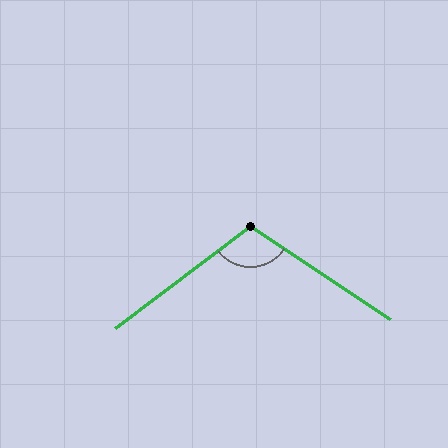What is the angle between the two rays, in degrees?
Approximately 109 degrees.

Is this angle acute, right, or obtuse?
It is obtuse.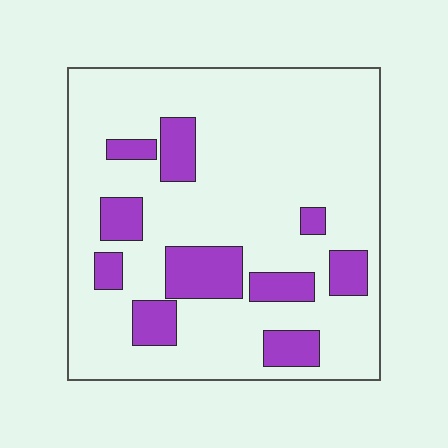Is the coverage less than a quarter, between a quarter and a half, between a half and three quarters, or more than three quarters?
Less than a quarter.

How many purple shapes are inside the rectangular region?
10.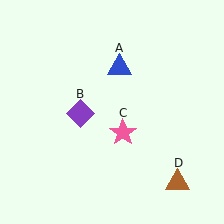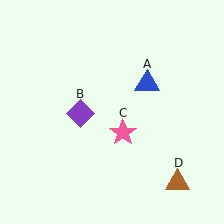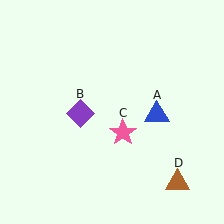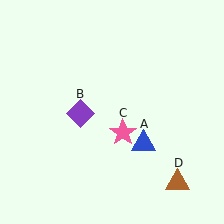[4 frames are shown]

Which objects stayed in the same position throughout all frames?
Purple diamond (object B) and pink star (object C) and brown triangle (object D) remained stationary.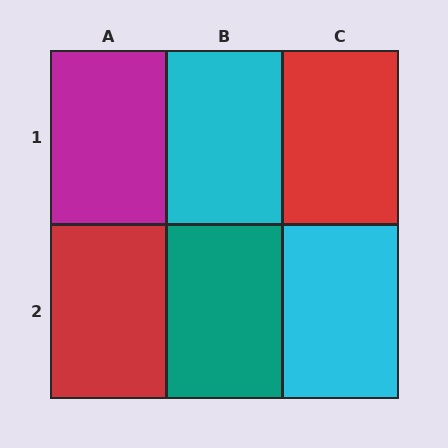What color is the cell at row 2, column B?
Teal.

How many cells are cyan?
2 cells are cyan.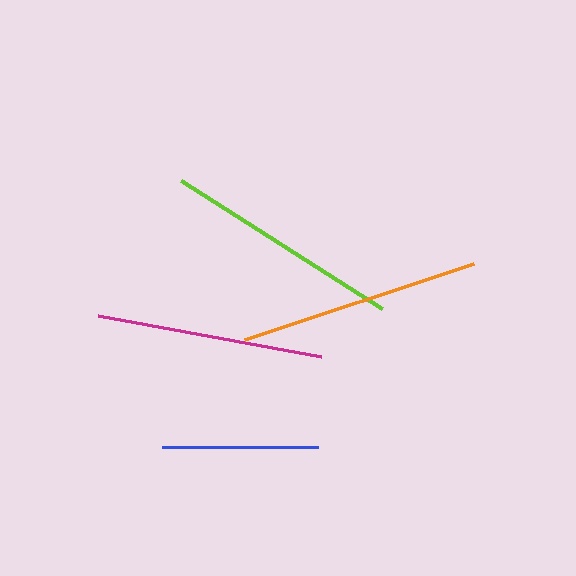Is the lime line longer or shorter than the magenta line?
The lime line is longer than the magenta line.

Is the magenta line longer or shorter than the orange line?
The orange line is longer than the magenta line.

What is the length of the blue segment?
The blue segment is approximately 156 pixels long.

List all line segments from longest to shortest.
From longest to shortest: orange, lime, magenta, blue.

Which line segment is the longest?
The orange line is the longest at approximately 242 pixels.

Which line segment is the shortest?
The blue line is the shortest at approximately 156 pixels.